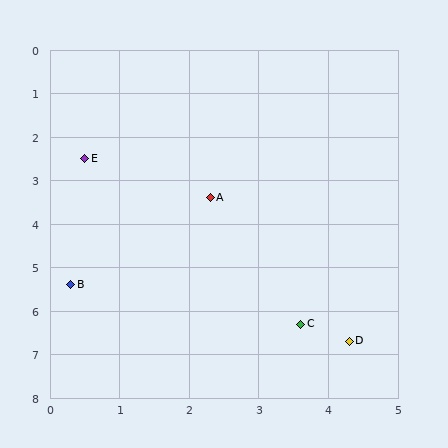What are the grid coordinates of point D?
Point D is at approximately (4.3, 6.7).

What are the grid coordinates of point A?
Point A is at approximately (2.3, 3.4).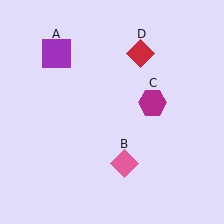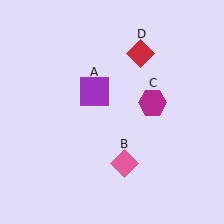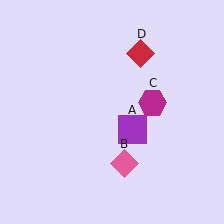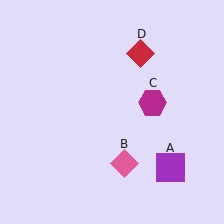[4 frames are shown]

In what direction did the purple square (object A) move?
The purple square (object A) moved down and to the right.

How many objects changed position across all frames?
1 object changed position: purple square (object A).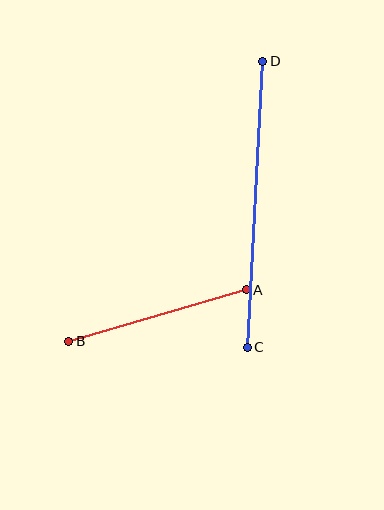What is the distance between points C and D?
The distance is approximately 286 pixels.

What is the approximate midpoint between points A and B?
The midpoint is at approximately (158, 316) pixels.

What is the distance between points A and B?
The distance is approximately 185 pixels.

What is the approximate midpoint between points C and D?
The midpoint is at approximately (255, 204) pixels.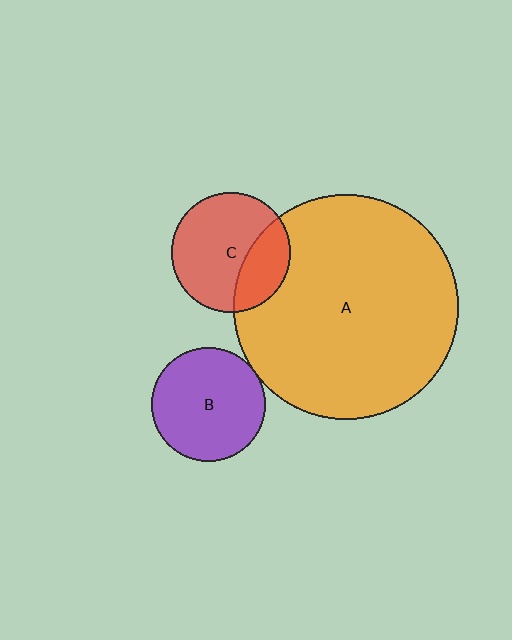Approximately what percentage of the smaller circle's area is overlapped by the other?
Approximately 5%.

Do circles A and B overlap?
Yes.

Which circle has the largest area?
Circle A (orange).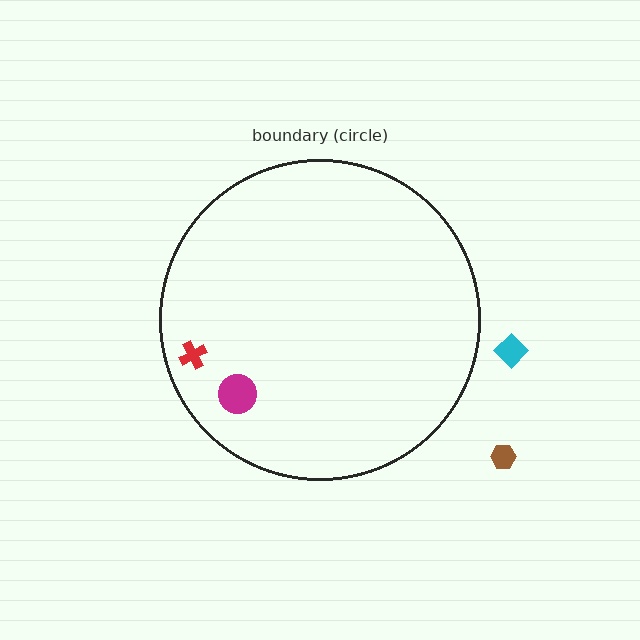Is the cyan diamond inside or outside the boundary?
Outside.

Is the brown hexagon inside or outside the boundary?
Outside.